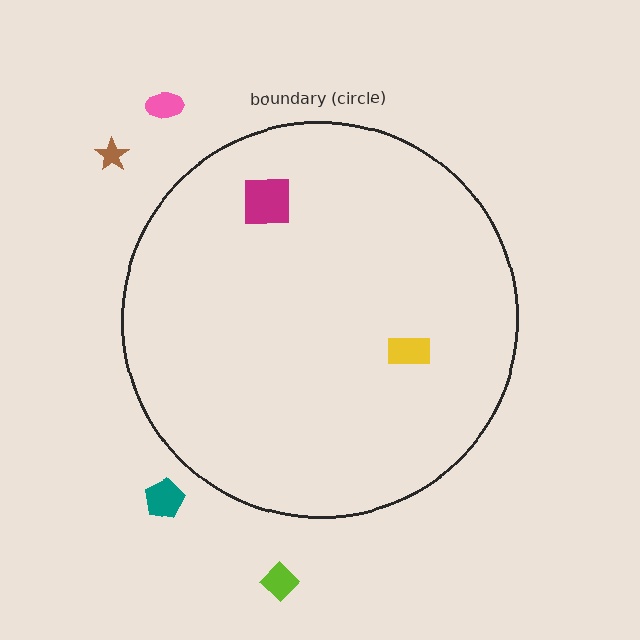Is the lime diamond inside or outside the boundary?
Outside.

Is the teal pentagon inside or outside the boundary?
Outside.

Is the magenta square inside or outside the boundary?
Inside.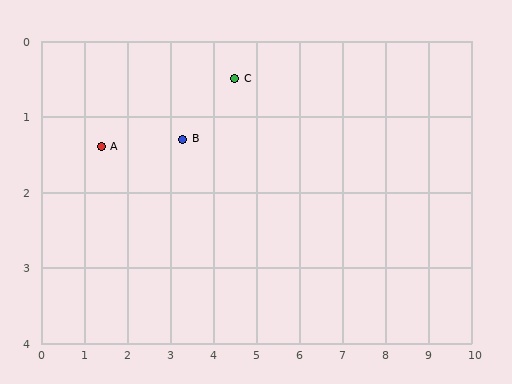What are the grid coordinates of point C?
Point C is at approximately (4.5, 0.5).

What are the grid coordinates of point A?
Point A is at approximately (1.4, 1.4).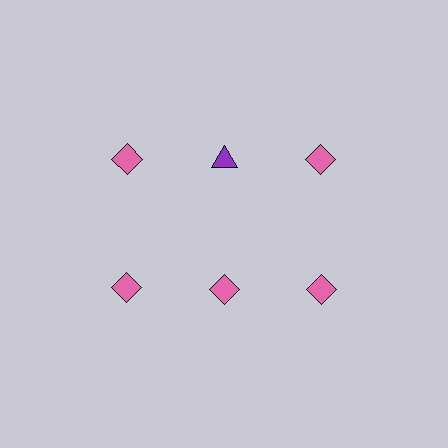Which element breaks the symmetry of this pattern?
The purple triangle in the top row, second from left column breaks the symmetry. All other shapes are pink diamonds.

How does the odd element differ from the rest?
It differs in both color (purple instead of pink) and shape (triangle instead of diamond).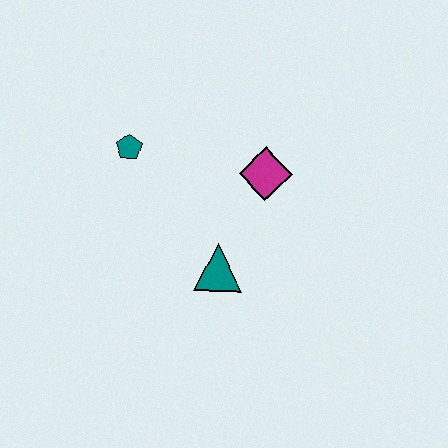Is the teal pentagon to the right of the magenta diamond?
No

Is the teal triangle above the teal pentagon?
No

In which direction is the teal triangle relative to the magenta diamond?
The teal triangle is below the magenta diamond.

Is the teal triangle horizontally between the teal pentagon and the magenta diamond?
Yes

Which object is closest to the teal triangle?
The magenta diamond is closest to the teal triangle.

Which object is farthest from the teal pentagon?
The teal triangle is farthest from the teal pentagon.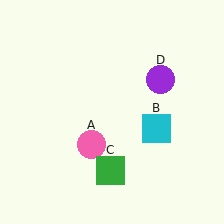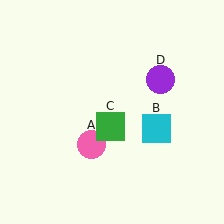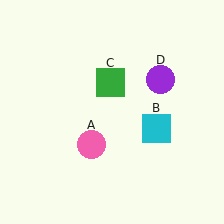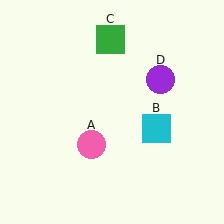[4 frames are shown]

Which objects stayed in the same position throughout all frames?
Pink circle (object A) and cyan square (object B) and purple circle (object D) remained stationary.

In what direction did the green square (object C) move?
The green square (object C) moved up.